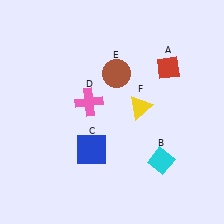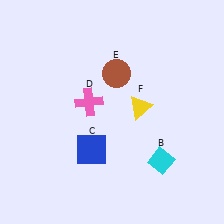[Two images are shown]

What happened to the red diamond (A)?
The red diamond (A) was removed in Image 2. It was in the top-right area of Image 1.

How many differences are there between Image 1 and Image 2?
There is 1 difference between the two images.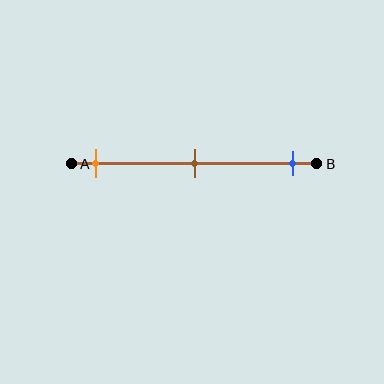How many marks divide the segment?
There are 3 marks dividing the segment.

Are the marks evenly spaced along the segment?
Yes, the marks are approximately evenly spaced.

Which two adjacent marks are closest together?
The orange and brown marks are the closest adjacent pair.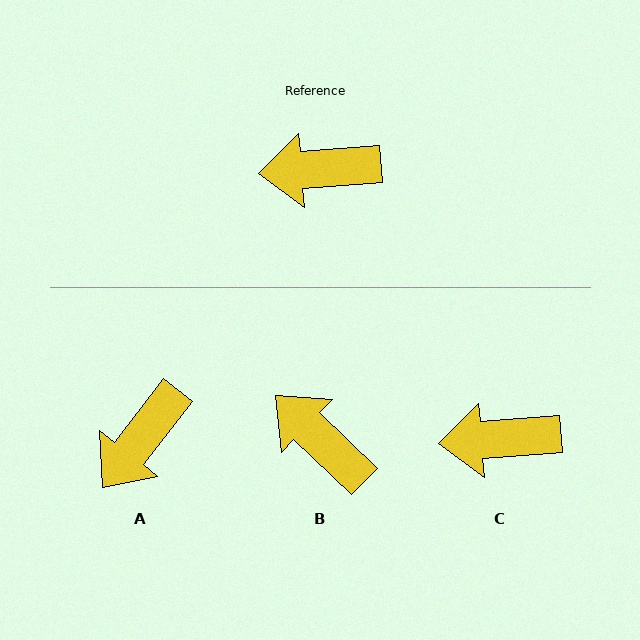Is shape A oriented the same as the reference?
No, it is off by about 48 degrees.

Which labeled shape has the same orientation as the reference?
C.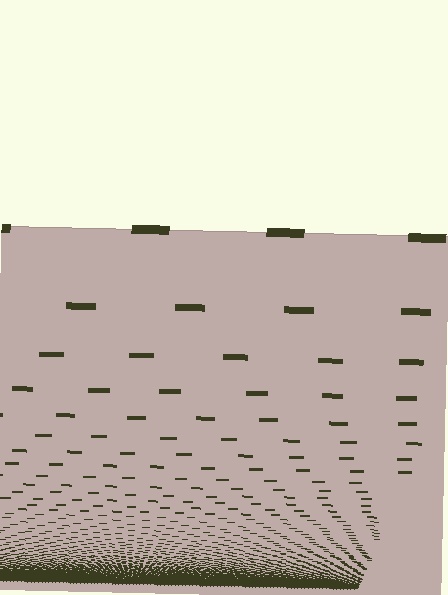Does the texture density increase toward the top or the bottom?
Density increases toward the bottom.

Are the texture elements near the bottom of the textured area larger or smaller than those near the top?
Smaller. The gradient is inverted — elements near the bottom are smaller and denser.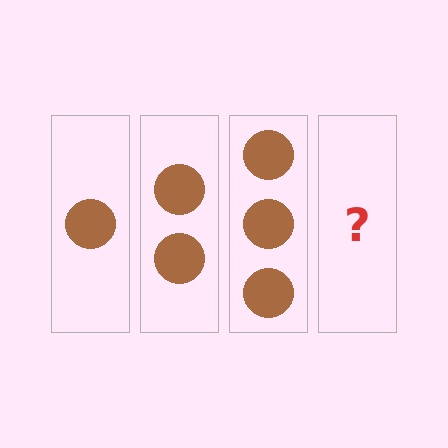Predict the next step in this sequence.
The next step is 4 circles.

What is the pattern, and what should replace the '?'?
The pattern is that each step adds one more circle. The '?' should be 4 circles.